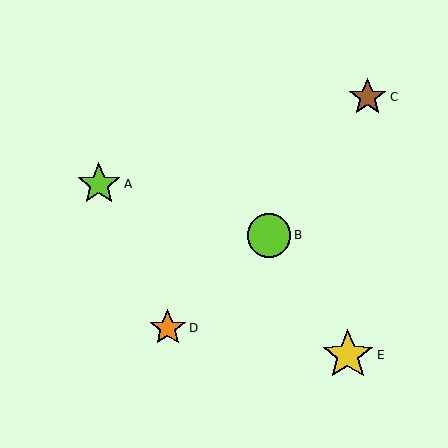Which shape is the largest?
The yellow star (labeled E) is the largest.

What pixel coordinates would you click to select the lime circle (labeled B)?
Click at (269, 235) to select the lime circle B.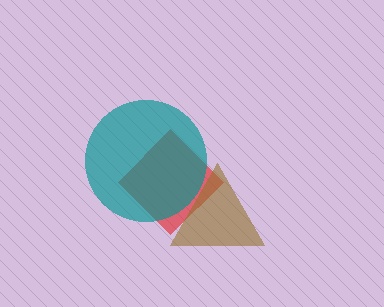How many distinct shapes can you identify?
There are 3 distinct shapes: a red diamond, a teal circle, a brown triangle.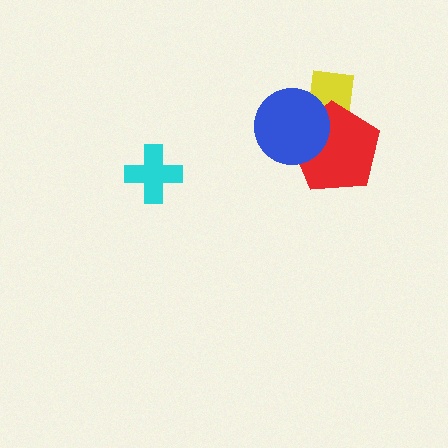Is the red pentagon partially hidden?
Yes, it is partially covered by another shape.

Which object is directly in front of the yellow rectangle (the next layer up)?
The red pentagon is directly in front of the yellow rectangle.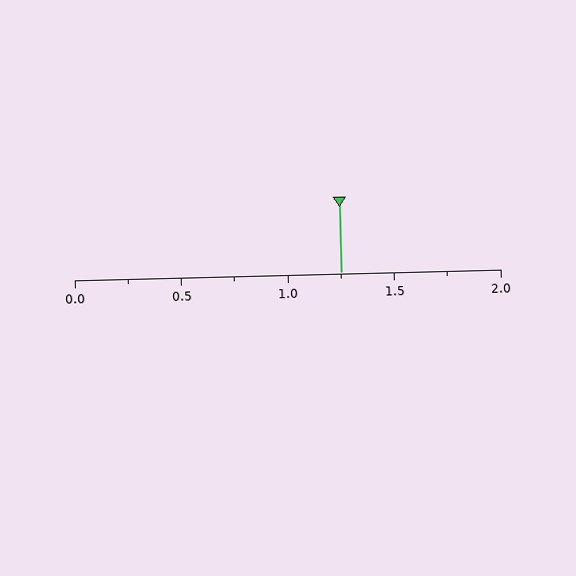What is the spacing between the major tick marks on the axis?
The major ticks are spaced 0.5 apart.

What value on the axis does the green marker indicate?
The marker indicates approximately 1.25.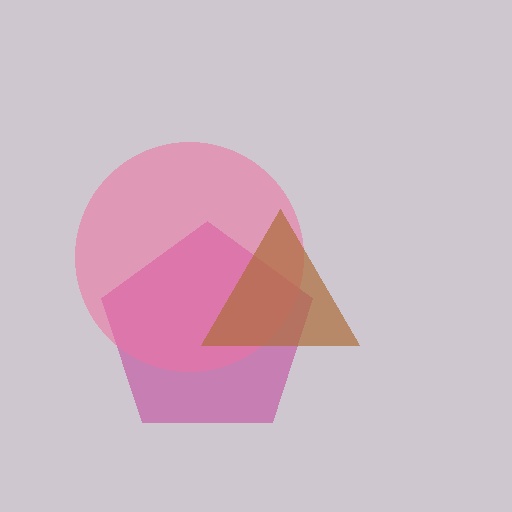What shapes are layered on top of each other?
The layered shapes are: a magenta pentagon, a pink circle, a brown triangle.